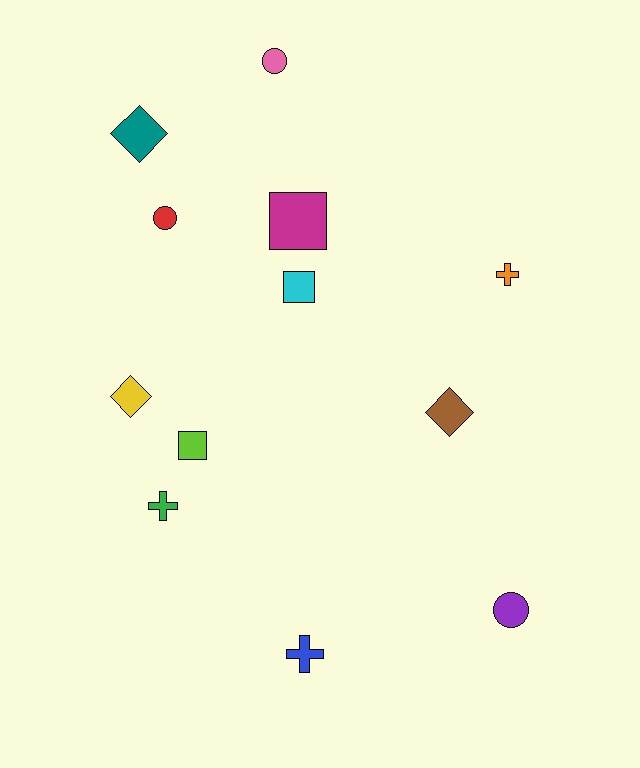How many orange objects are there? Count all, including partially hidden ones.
There is 1 orange object.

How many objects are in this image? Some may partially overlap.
There are 12 objects.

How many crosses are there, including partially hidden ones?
There are 3 crosses.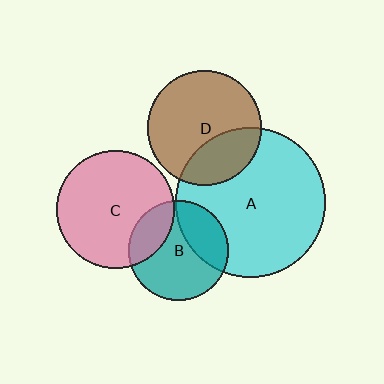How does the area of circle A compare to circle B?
Approximately 2.2 times.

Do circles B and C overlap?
Yes.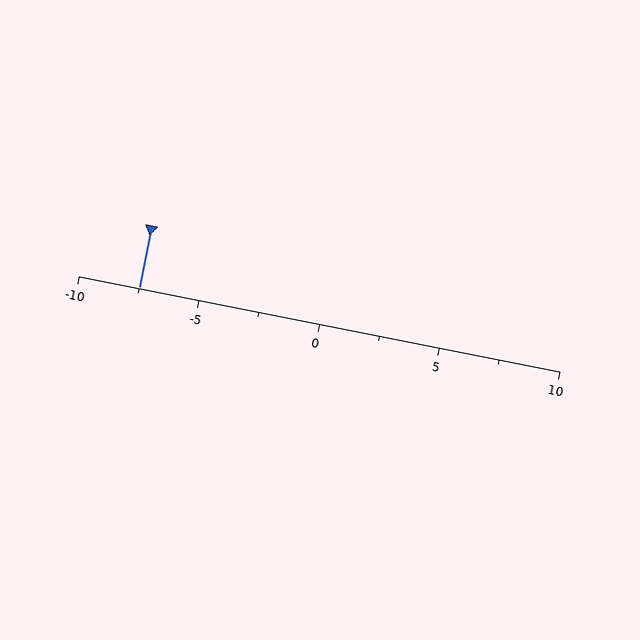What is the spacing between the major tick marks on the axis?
The major ticks are spaced 5 apart.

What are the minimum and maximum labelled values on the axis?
The axis runs from -10 to 10.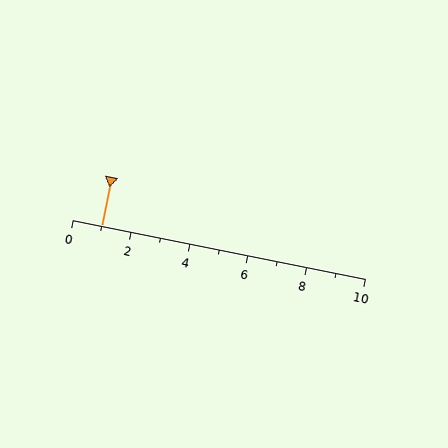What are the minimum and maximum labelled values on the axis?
The axis runs from 0 to 10.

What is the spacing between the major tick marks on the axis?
The major ticks are spaced 2 apart.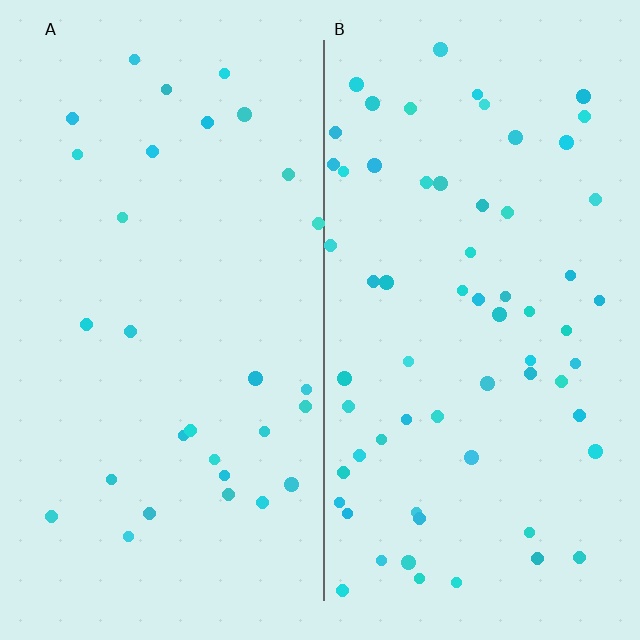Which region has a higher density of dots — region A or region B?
B (the right).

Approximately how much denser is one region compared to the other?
Approximately 2.2× — region B over region A.